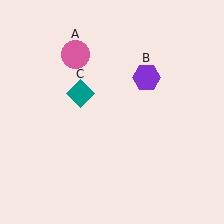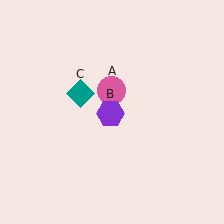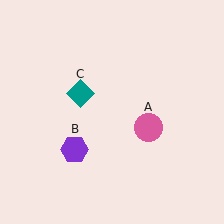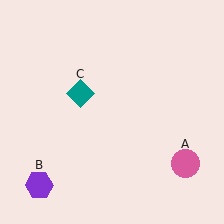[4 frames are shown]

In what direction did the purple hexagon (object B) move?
The purple hexagon (object B) moved down and to the left.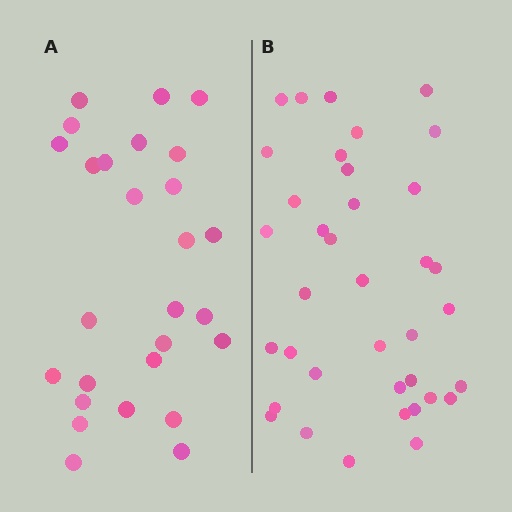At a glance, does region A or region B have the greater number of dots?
Region B (the right region) has more dots.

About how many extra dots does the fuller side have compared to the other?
Region B has roughly 10 or so more dots than region A.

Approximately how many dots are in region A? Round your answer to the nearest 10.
About 30 dots. (The exact count is 27, which rounds to 30.)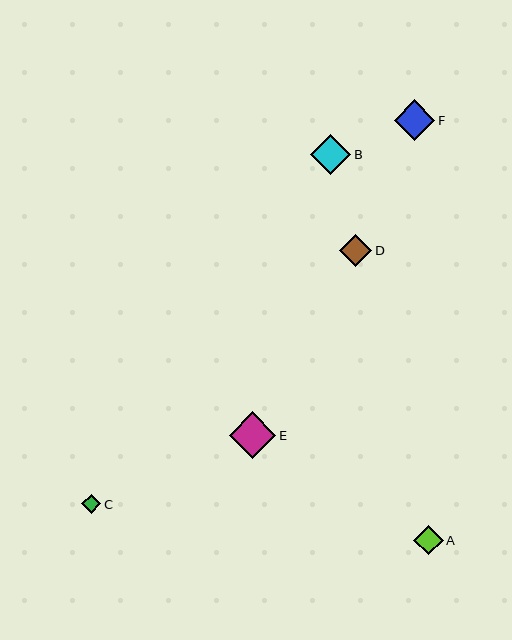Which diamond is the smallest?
Diamond C is the smallest with a size of approximately 19 pixels.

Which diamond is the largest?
Diamond E is the largest with a size of approximately 46 pixels.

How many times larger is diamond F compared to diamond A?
Diamond F is approximately 1.4 times the size of diamond A.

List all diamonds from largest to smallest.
From largest to smallest: E, F, B, D, A, C.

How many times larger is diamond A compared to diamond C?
Diamond A is approximately 1.6 times the size of diamond C.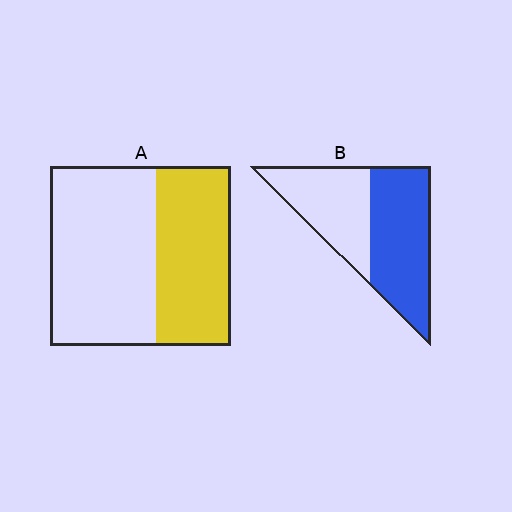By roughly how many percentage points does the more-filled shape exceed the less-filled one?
By roughly 15 percentage points (B over A).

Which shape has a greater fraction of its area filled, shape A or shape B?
Shape B.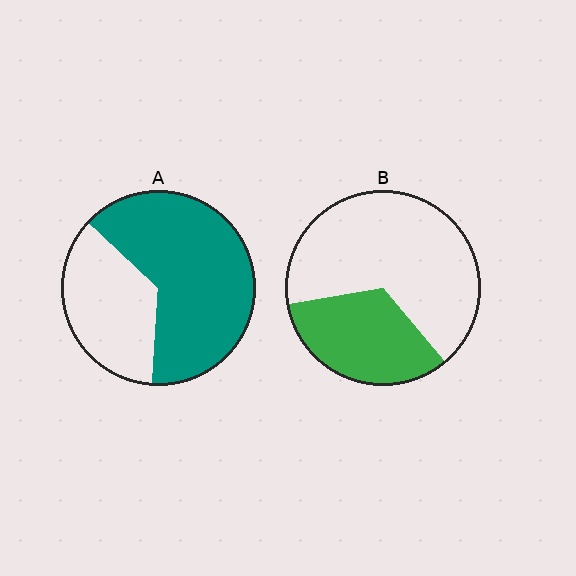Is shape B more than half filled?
No.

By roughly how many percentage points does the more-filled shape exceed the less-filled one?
By roughly 30 percentage points (A over B).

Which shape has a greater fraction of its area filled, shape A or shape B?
Shape A.